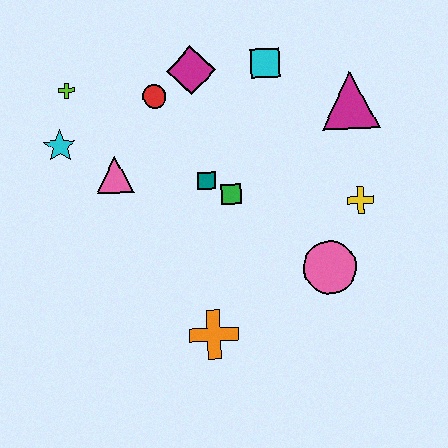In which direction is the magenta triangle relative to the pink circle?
The magenta triangle is above the pink circle.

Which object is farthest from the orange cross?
The lime cross is farthest from the orange cross.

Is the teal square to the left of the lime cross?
No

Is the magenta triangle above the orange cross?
Yes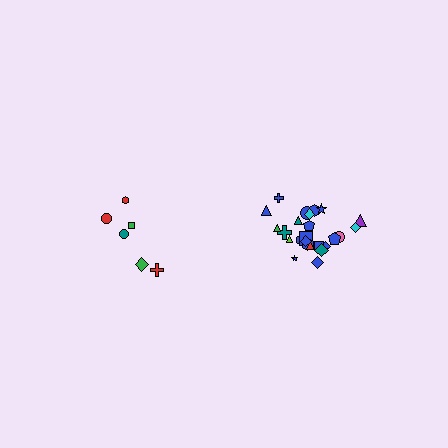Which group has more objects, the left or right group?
The right group.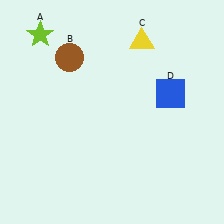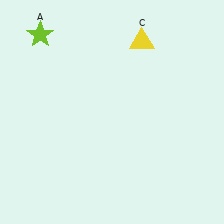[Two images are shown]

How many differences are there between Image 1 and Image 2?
There are 2 differences between the two images.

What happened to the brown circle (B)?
The brown circle (B) was removed in Image 2. It was in the top-left area of Image 1.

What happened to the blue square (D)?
The blue square (D) was removed in Image 2. It was in the top-right area of Image 1.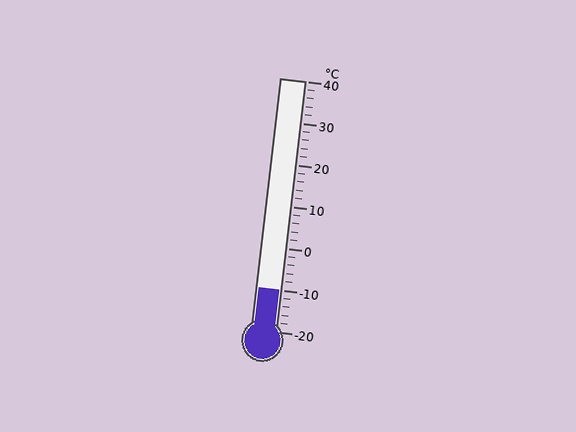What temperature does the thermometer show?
The thermometer shows approximately -10°C.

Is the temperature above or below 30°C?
The temperature is below 30°C.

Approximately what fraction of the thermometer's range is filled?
The thermometer is filled to approximately 15% of its range.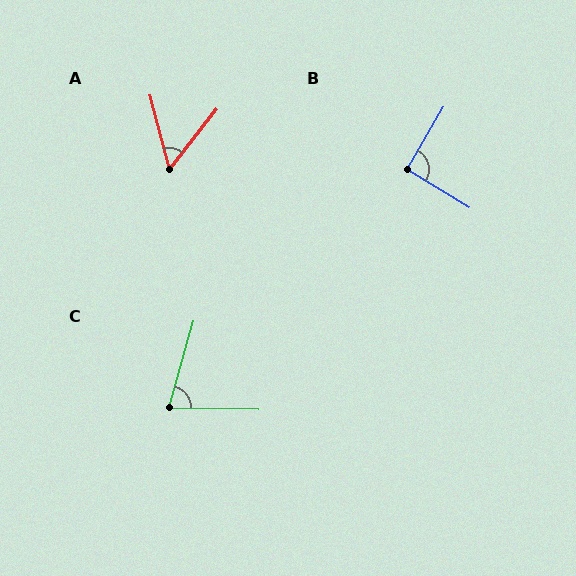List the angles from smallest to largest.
A (53°), C (75°), B (91°).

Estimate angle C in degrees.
Approximately 75 degrees.